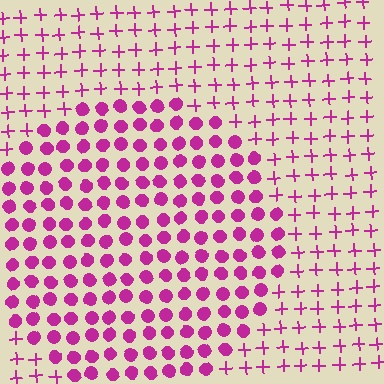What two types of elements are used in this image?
The image uses circles inside the circle region and plus signs outside it.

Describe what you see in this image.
The image is filled with small magenta elements arranged in a uniform grid. A circle-shaped region contains circles, while the surrounding area contains plus signs. The boundary is defined purely by the change in element shape.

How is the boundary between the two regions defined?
The boundary is defined by a change in element shape: circles inside vs. plus signs outside. All elements share the same color and spacing.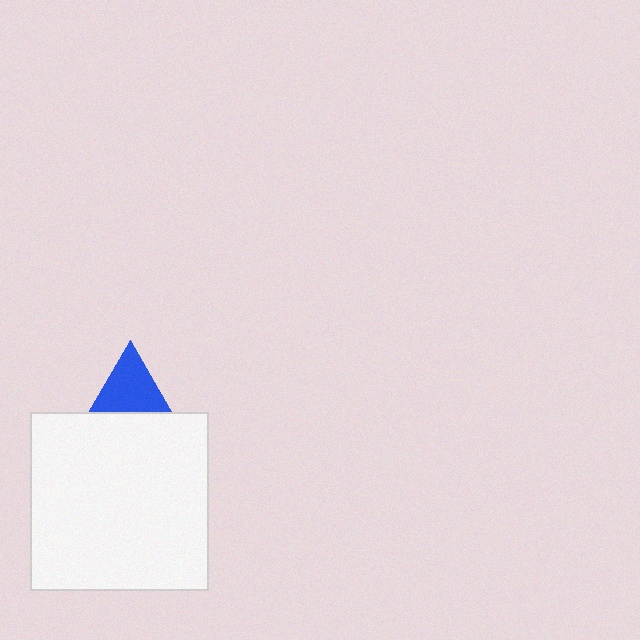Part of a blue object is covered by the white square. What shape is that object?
It is a triangle.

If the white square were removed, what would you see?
You would see the complete blue triangle.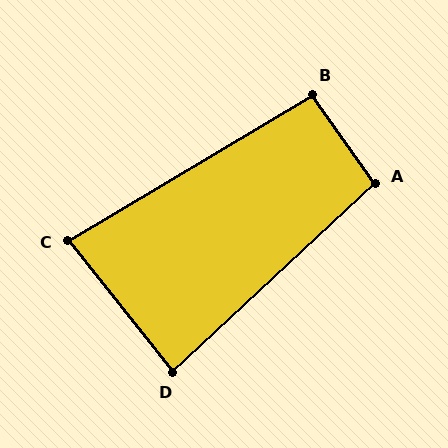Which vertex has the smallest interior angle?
C, at approximately 82 degrees.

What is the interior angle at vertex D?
Approximately 85 degrees (approximately right).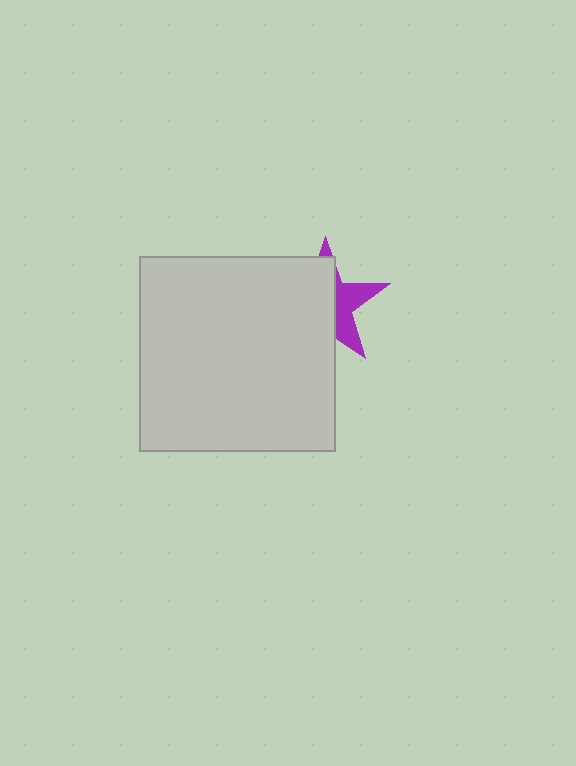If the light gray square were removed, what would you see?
You would see the complete purple star.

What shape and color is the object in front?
The object in front is a light gray square.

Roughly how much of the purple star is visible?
A small part of it is visible (roughly 38%).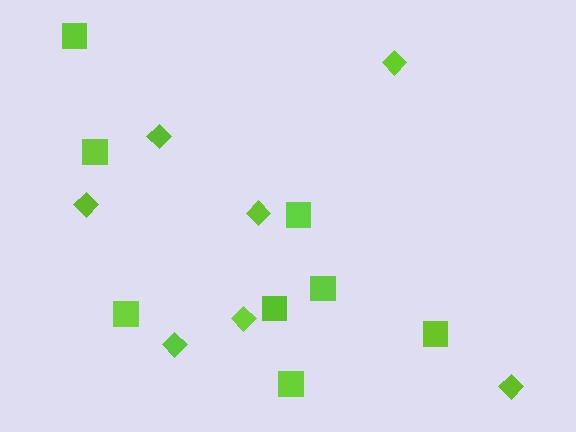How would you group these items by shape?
There are 2 groups: one group of squares (8) and one group of diamonds (7).